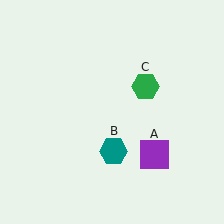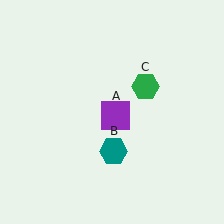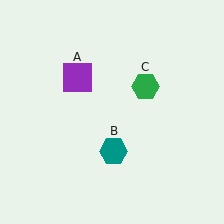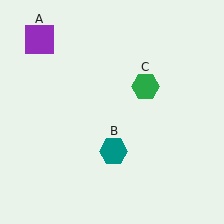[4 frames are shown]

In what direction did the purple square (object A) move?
The purple square (object A) moved up and to the left.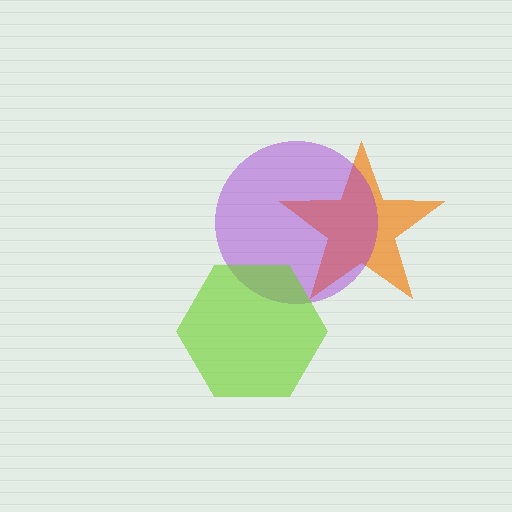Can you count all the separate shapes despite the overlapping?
Yes, there are 3 separate shapes.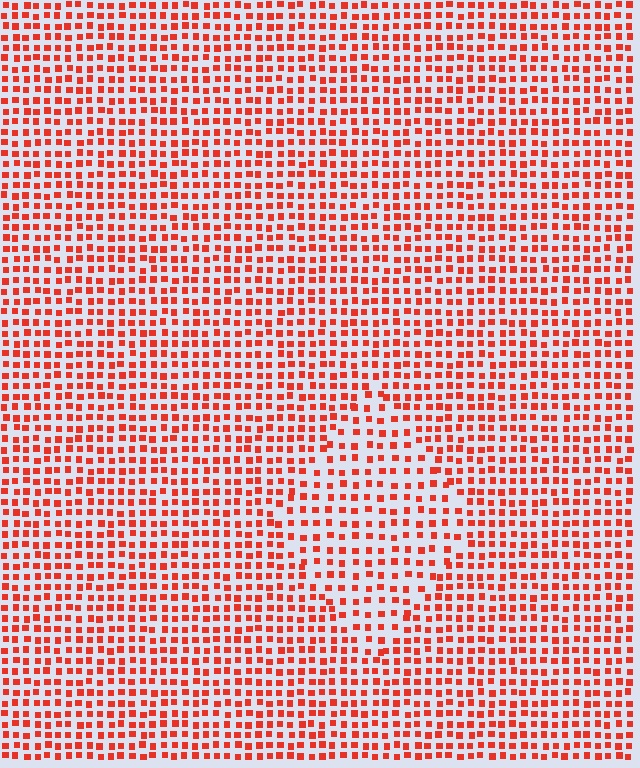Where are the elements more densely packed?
The elements are more densely packed outside the diamond boundary.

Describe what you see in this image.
The image contains small red elements arranged at two different densities. A diamond-shaped region is visible where the elements are less densely packed than the surrounding area.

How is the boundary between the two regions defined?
The boundary is defined by a change in element density (approximately 1.5x ratio). All elements are the same color, size, and shape.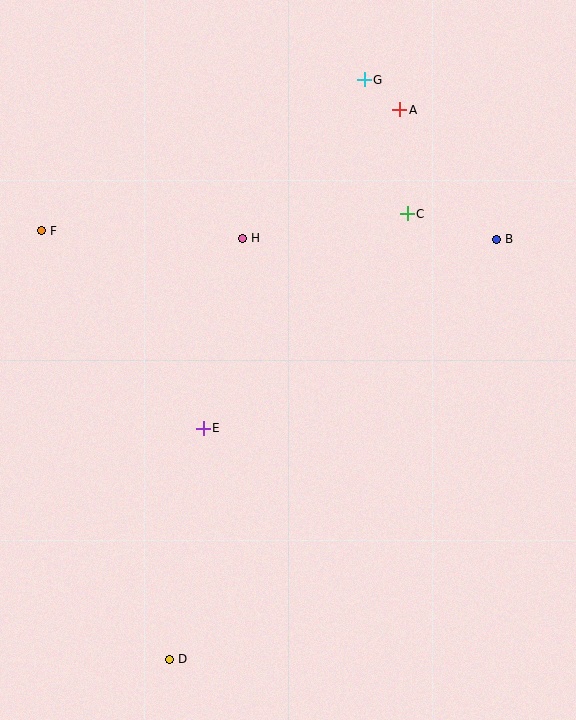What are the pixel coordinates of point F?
Point F is at (41, 231).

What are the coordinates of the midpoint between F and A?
The midpoint between F and A is at (220, 170).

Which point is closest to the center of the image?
Point E at (203, 428) is closest to the center.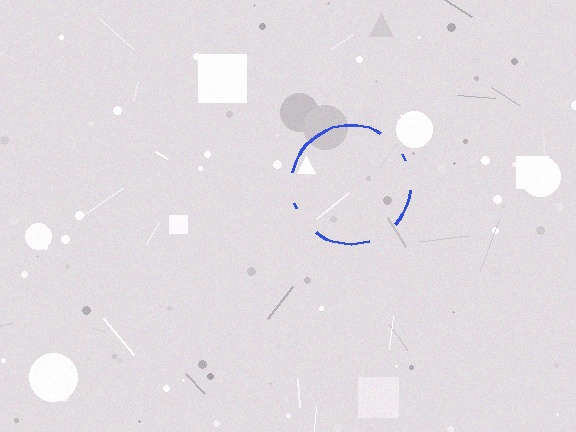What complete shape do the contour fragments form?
The contour fragments form a circle.